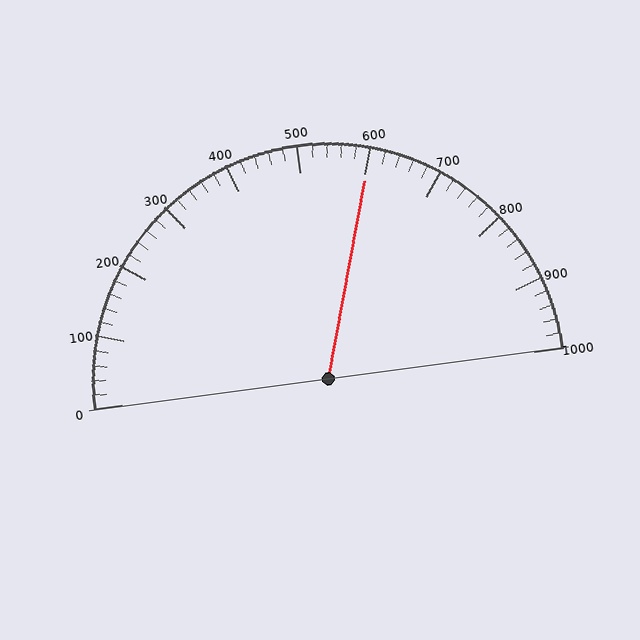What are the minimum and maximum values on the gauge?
The gauge ranges from 0 to 1000.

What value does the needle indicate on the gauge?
The needle indicates approximately 600.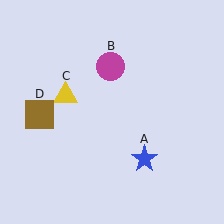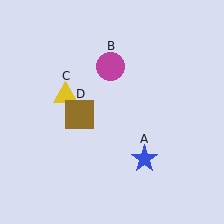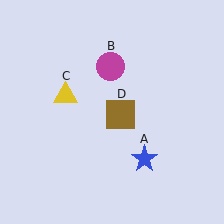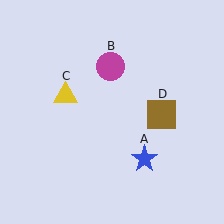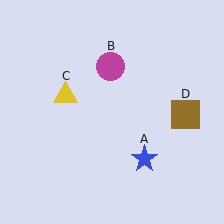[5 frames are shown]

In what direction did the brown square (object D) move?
The brown square (object D) moved right.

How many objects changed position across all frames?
1 object changed position: brown square (object D).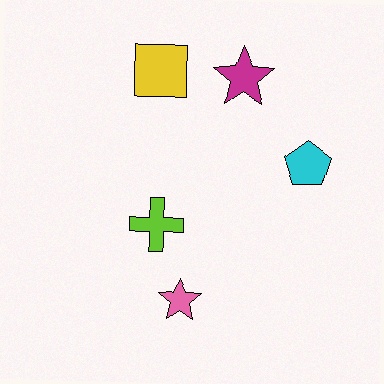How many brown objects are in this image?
There are no brown objects.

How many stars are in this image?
There are 2 stars.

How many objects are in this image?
There are 5 objects.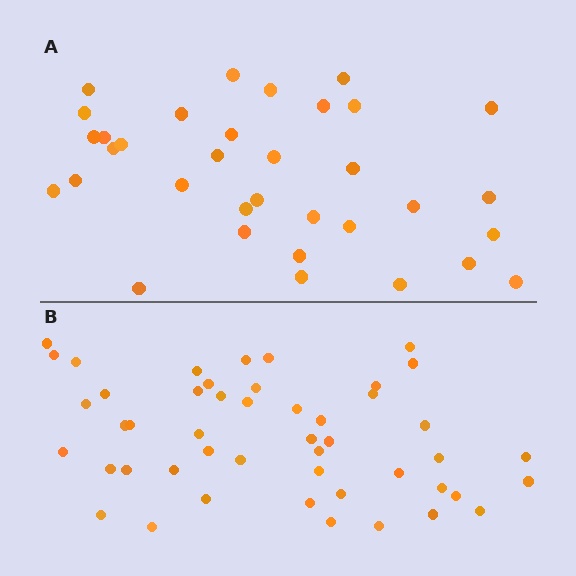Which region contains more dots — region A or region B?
Region B (the bottom region) has more dots.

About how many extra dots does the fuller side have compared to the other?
Region B has approximately 15 more dots than region A.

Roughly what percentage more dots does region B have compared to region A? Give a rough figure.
About 40% more.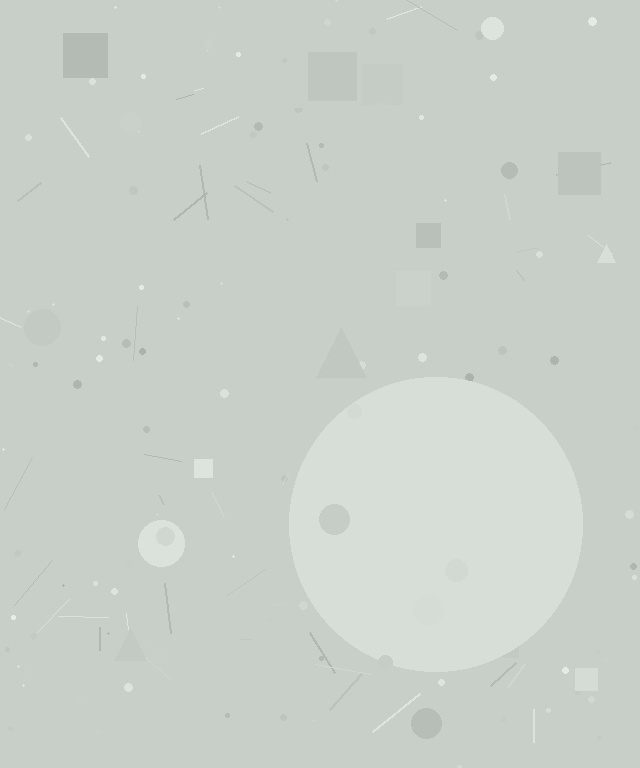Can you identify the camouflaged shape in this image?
The camouflaged shape is a circle.